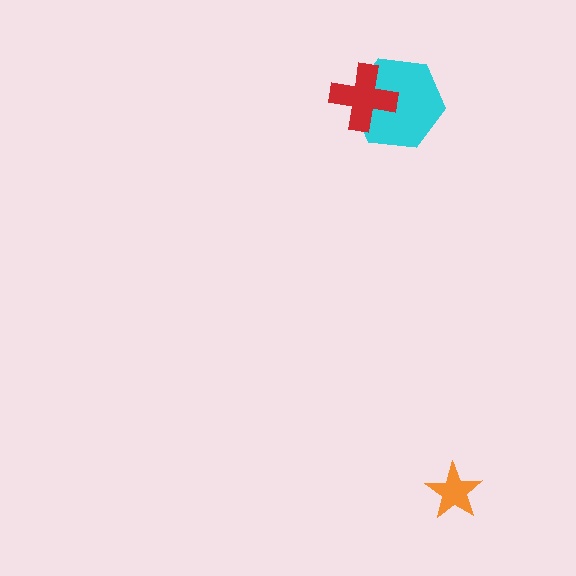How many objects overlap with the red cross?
1 object overlaps with the red cross.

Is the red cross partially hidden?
No, no other shape covers it.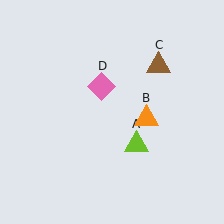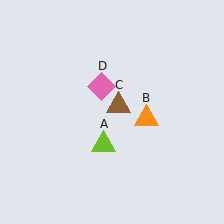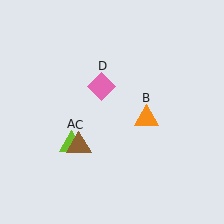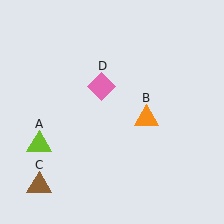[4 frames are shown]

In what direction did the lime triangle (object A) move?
The lime triangle (object A) moved left.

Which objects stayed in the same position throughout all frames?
Orange triangle (object B) and pink diamond (object D) remained stationary.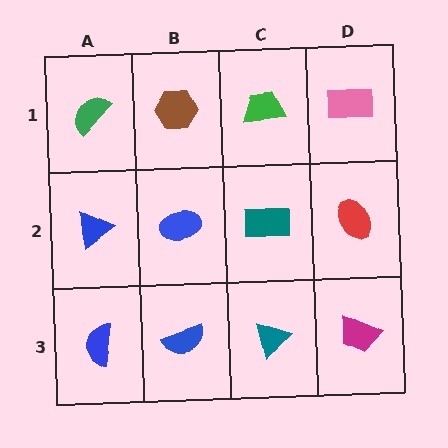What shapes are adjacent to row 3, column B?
A blue ellipse (row 2, column B), a blue semicircle (row 3, column A), a teal triangle (row 3, column C).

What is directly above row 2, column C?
A green trapezoid.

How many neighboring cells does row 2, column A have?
3.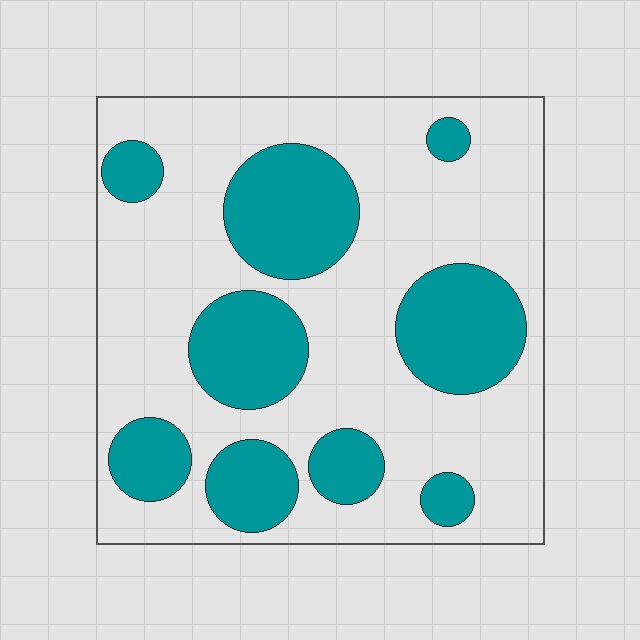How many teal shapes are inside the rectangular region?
9.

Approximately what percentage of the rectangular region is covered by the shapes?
Approximately 30%.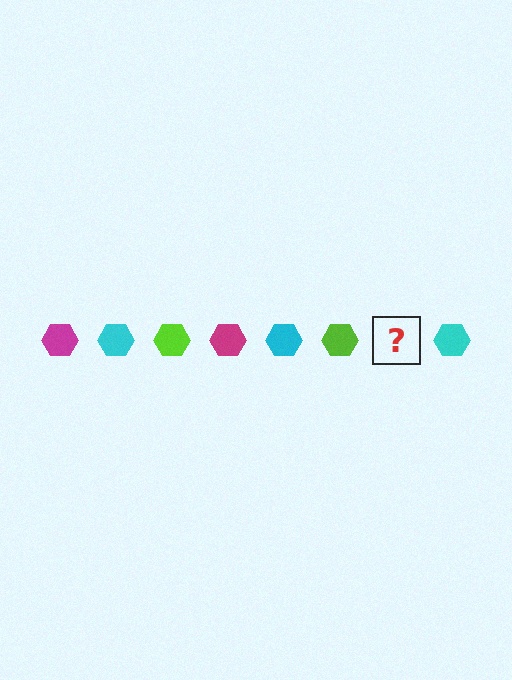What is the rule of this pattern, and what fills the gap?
The rule is that the pattern cycles through magenta, cyan, lime hexagons. The gap should be filled with a magenta hexagon.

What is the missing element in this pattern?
The missing element is a magenta hexagon.